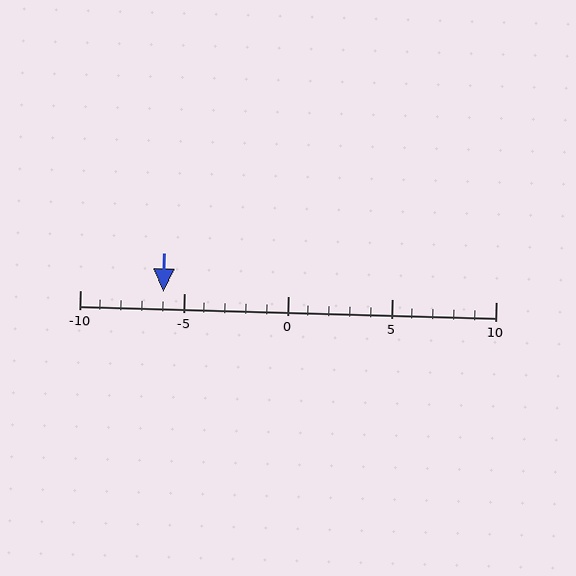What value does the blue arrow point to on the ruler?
The blue arrow points to approximately -6.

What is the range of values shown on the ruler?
The ruler shows values from -10 to 10.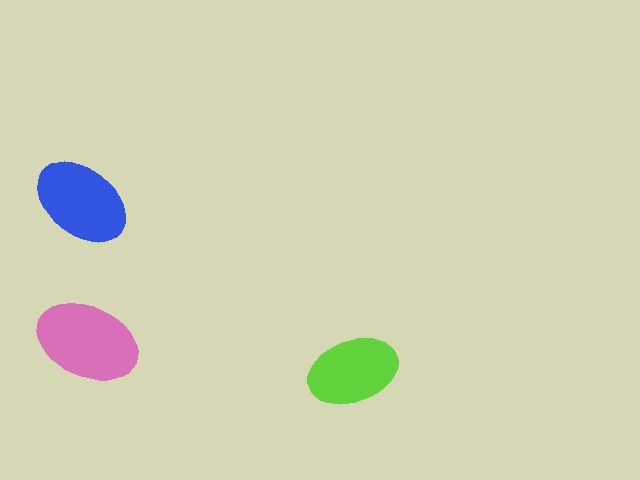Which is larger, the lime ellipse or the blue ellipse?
The blue one.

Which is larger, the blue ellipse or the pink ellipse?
The pink one.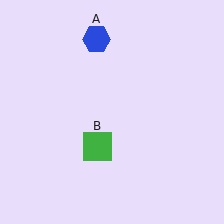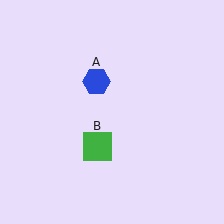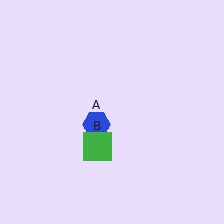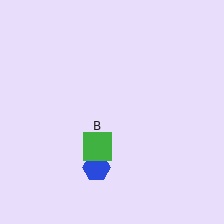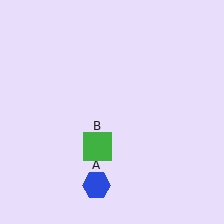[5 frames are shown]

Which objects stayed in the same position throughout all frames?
Green square (object B) remained stationary.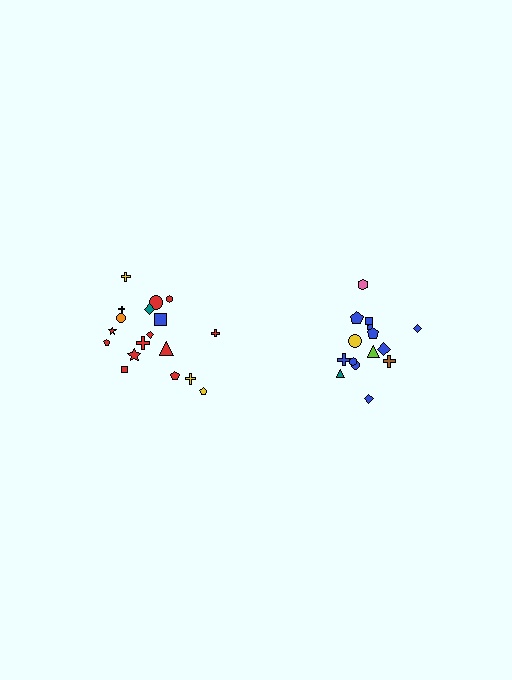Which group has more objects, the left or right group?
The left group.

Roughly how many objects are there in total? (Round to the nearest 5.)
Roughly 35 objects in total.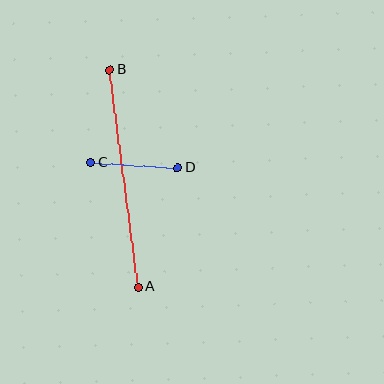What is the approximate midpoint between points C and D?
The midpoint is at approximately (134, 165) pixels.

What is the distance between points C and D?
The distance is approximately 87 pixels.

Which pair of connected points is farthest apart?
Points A and B are farthest apart.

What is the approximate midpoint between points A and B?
The midpoint is at approximately (124, 178) pixels.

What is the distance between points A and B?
The distance is approximately 219 pixels.